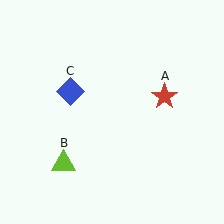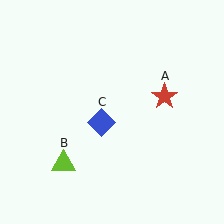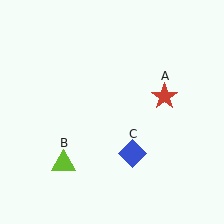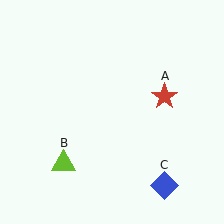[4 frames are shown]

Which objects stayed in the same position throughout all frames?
Red star (object A) and lime triangle (object B) remained stationary.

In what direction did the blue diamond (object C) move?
The blue diamond (object C) moved down and to the right.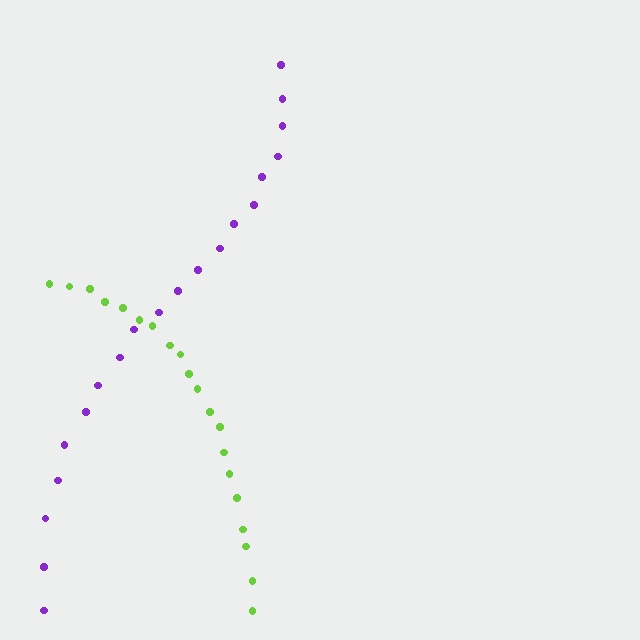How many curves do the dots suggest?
There are 2 distinct paths.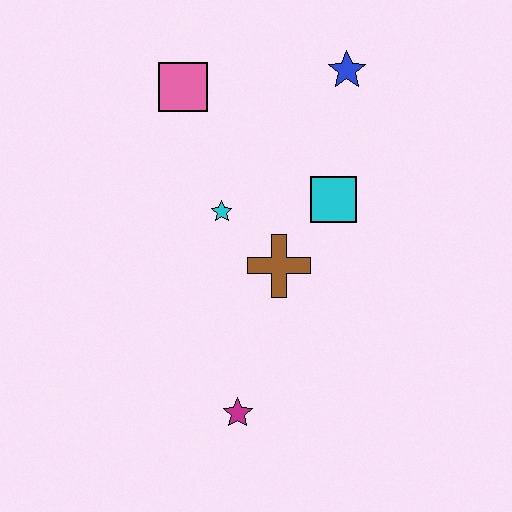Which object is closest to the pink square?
The cyan star is closest to the pink square.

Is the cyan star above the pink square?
No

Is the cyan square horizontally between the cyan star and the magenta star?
No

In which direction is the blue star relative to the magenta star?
The blue star is above the magenta star.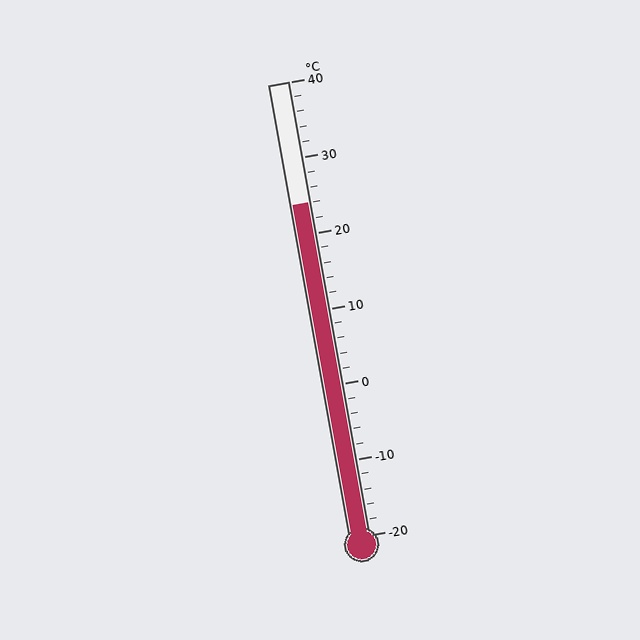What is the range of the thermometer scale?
The thermometer scale ranges from -20°C to 40°C.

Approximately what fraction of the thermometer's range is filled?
The thermometer is filled to approximately 75% of its range.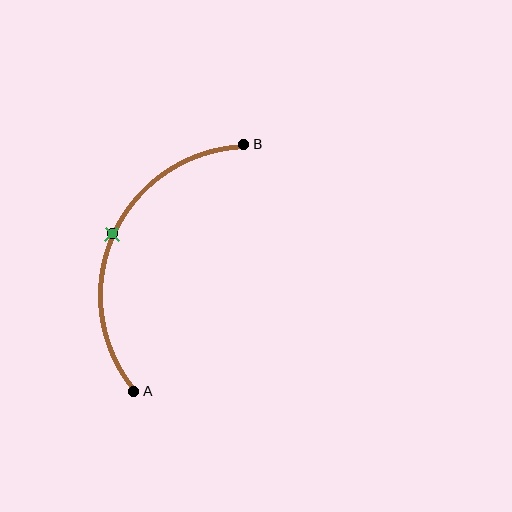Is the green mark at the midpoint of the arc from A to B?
Yes. The green mark lies on the arc at equal arc-length from both A and B — it is the arc midpoint.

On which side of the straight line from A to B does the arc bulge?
The arc bulges to the left of the straight line connecting A and B.